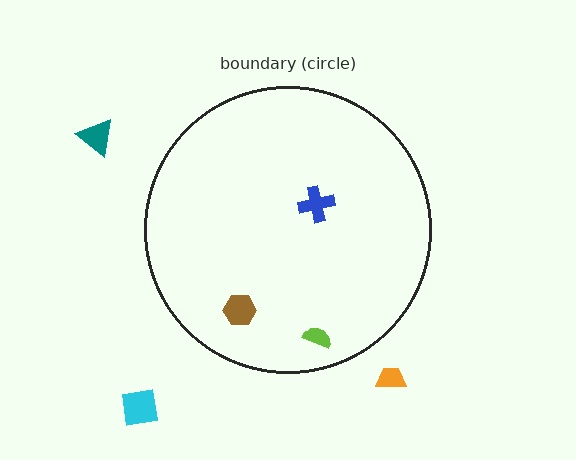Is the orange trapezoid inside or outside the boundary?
Outside.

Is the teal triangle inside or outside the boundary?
Outside.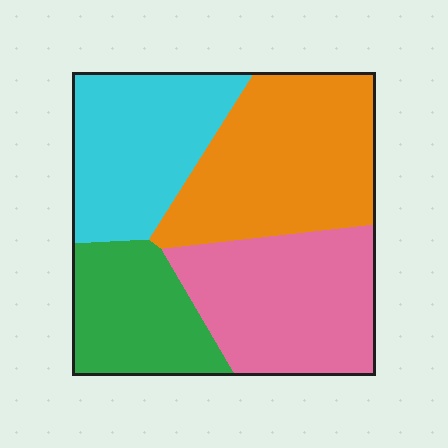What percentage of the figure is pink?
Pink covers around 25% of the figure.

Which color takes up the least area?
Green, at roughly 20%.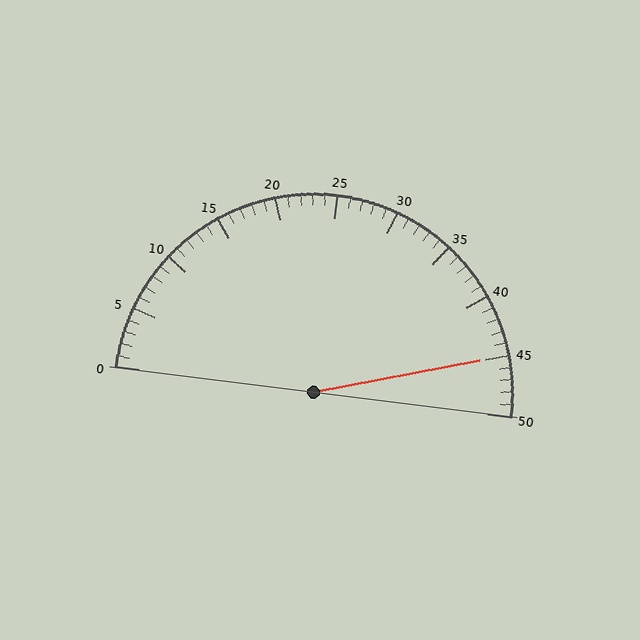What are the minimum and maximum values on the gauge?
The gauge ranges from 0 to 50.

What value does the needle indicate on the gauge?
The needle indicates approximately 45.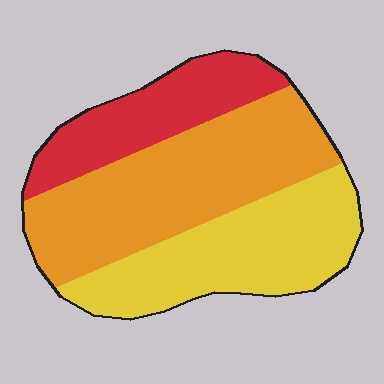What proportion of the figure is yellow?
Yellow covers about 35% of the figure.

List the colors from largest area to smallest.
From largest to smallest: orange, yellow, red.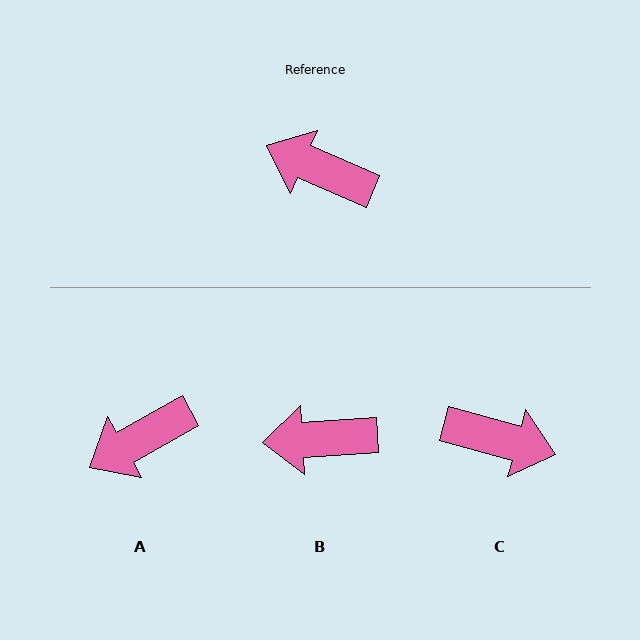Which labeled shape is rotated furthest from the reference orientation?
C, about 172 degrees away.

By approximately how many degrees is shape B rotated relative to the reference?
Approximately 27 degrees counter-clockwise.